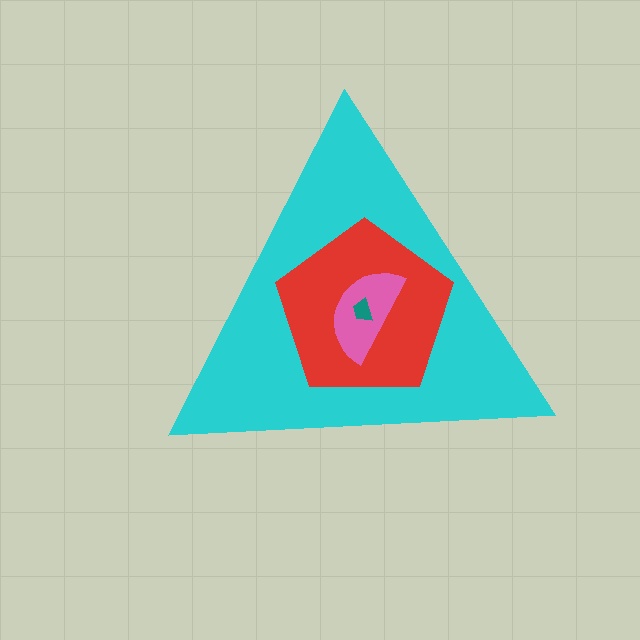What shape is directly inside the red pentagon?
The pink semicircle.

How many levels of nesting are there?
4.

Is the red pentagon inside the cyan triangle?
Yes.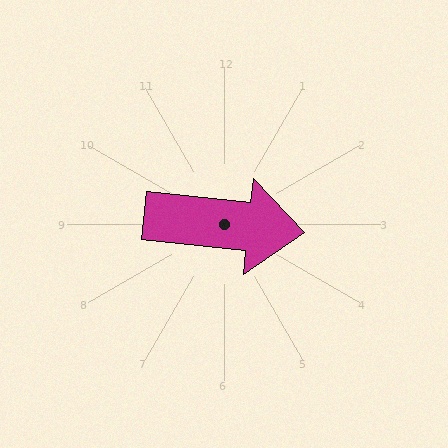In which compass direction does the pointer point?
East.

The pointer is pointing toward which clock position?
Roughly 3 o'clock.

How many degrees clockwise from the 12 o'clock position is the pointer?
Approximately 96 degrees.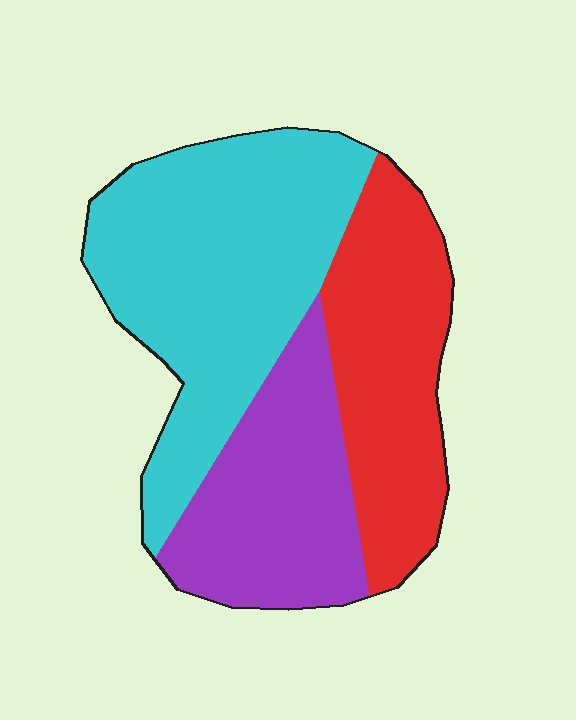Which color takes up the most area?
Cyan, at roughly 45%.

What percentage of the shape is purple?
Purple covers roughly 25% of the shape.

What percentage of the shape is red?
Red covers around 30% of the shape.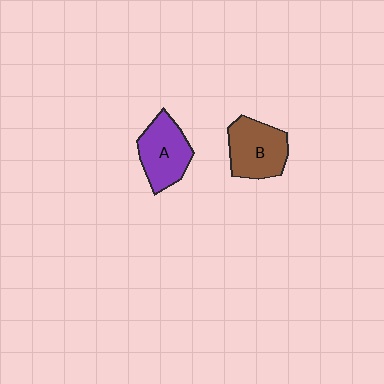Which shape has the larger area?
Shape B (brown).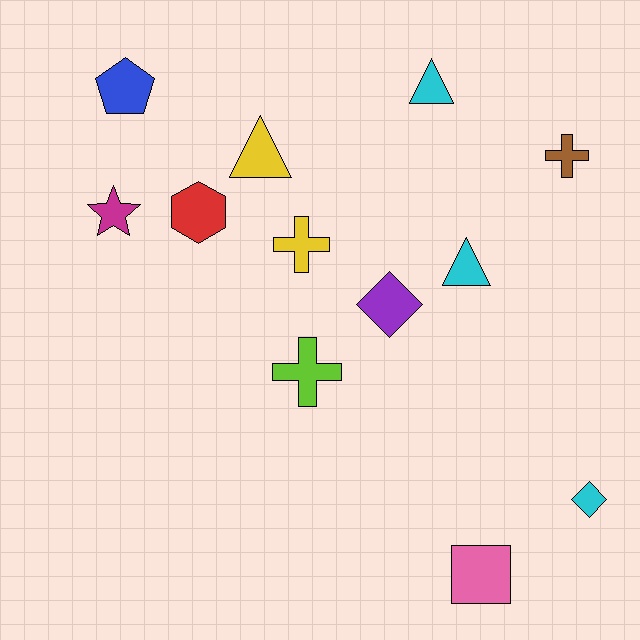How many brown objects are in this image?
There is 1 brown object.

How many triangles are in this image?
There are 3 triangles.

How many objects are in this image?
There are 12 objects.